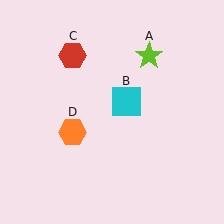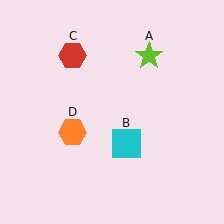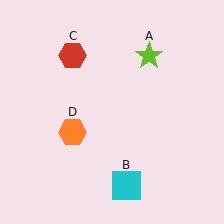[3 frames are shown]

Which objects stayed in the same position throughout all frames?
Lime star (object A) and red hexagon (object C) and orange hexagon (object D) remained stationary.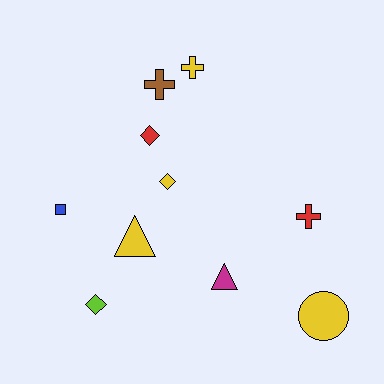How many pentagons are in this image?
There are no pentagons.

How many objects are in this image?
There are 10 objects.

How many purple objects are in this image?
There are no purple objects.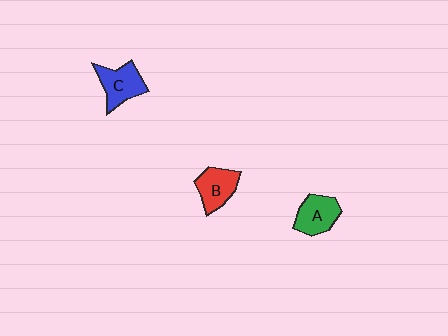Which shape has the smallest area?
Shape B (red).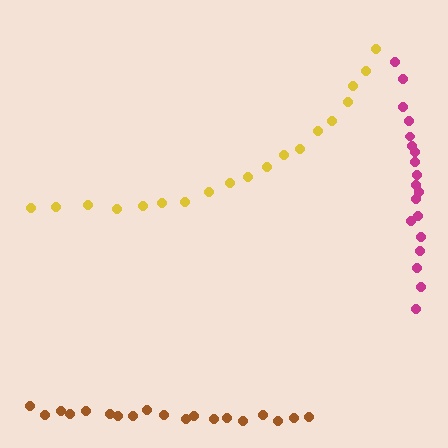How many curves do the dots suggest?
There are 3 distinct paths.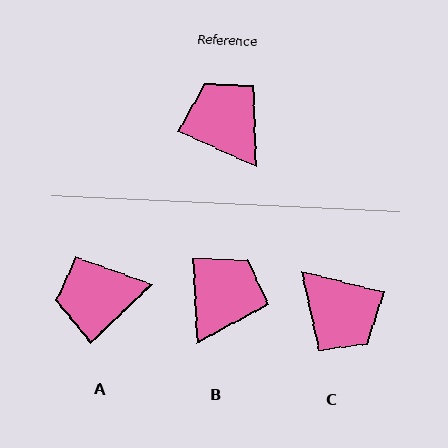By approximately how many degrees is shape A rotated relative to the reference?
Approximately 69 degrees counter-clockwise.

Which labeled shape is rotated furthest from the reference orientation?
C, about 170 degrees away.